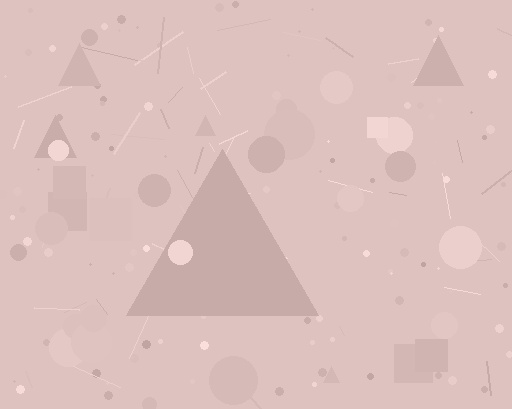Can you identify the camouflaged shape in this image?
The camouflaged shape is a triangle.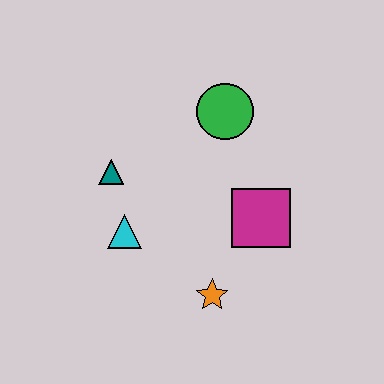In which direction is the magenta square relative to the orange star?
The magenta square is above the orange star.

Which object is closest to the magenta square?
The orange star is closest to the magenta square.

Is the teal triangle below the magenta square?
No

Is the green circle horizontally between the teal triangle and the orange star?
No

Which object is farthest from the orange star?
The green circle is farthest from the orange star.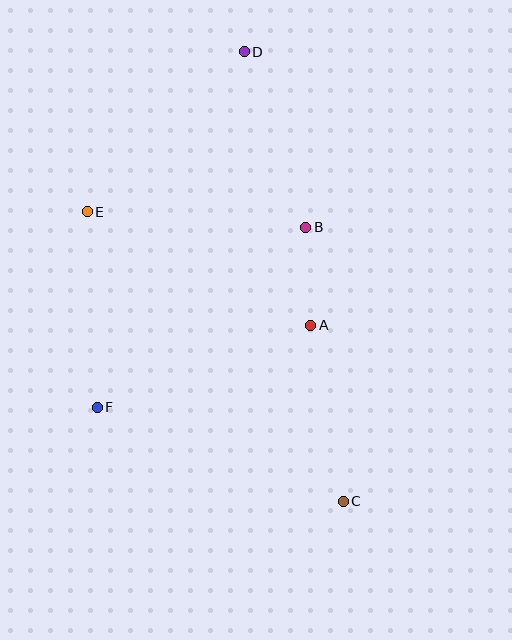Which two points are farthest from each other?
Points C and D are farthest from each other.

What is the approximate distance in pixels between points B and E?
The distance between B and E is approximately 219 pixels.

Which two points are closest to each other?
Points A and B are closest to each other.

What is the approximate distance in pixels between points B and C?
The distance between B and C is approximately 276 pixels.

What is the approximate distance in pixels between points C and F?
The distance between C and F is approximately 263 pixels.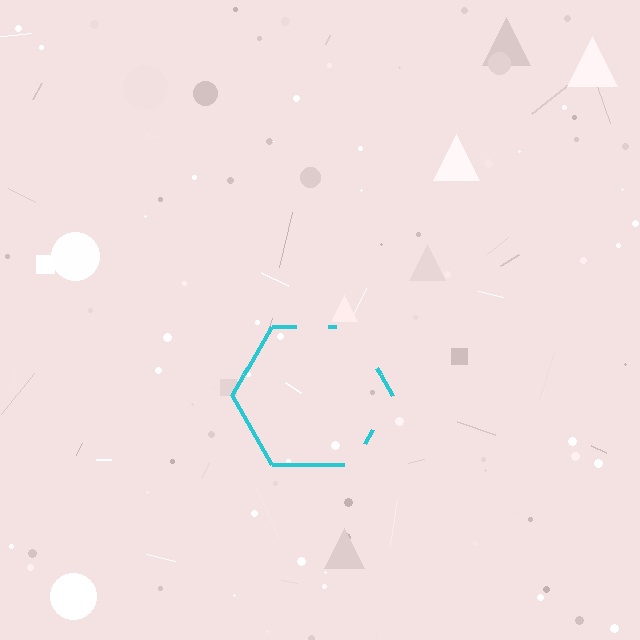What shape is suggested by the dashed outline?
The dashed outline suggests a hexagon.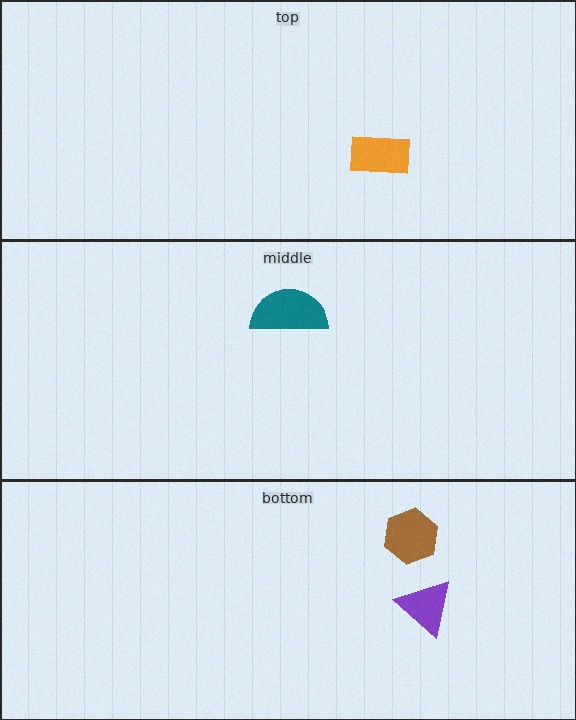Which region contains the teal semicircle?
The middle region.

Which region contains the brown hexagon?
The bottom region.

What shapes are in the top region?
The orange rectangle.